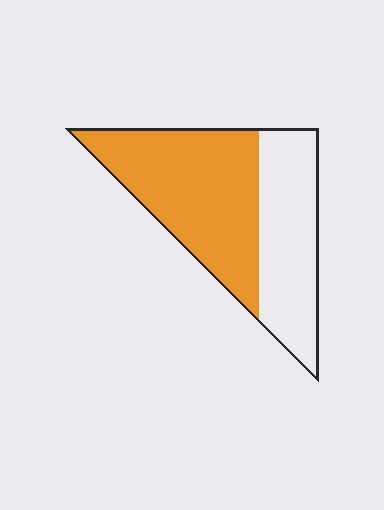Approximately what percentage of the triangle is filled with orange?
Approximately 60%.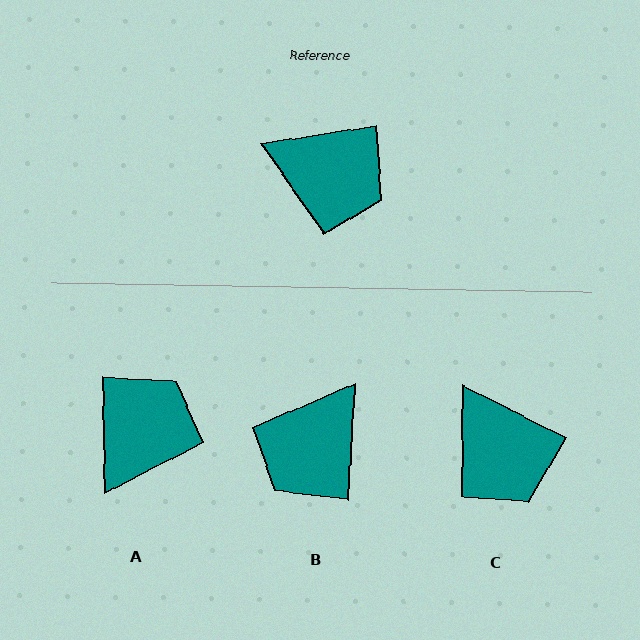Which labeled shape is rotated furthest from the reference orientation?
B, about 102 degrees away.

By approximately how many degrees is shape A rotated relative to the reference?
Approximately 83 degrees counter-clockwise.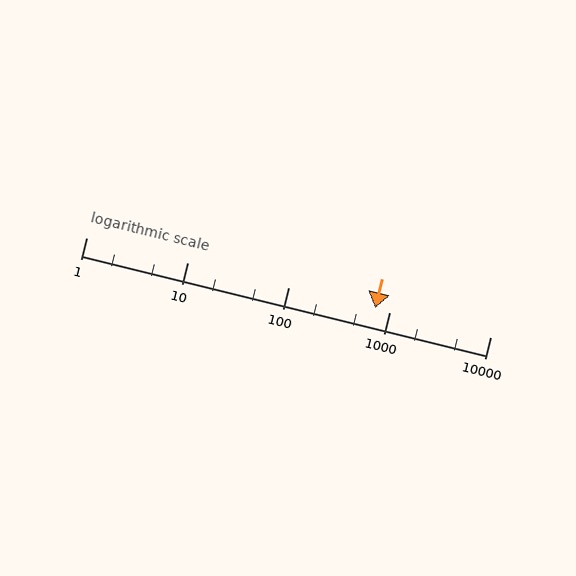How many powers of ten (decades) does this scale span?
The scale spans 4 decades, from 1 to 10000.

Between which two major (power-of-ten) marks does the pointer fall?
The pointer is between 100 and 1000.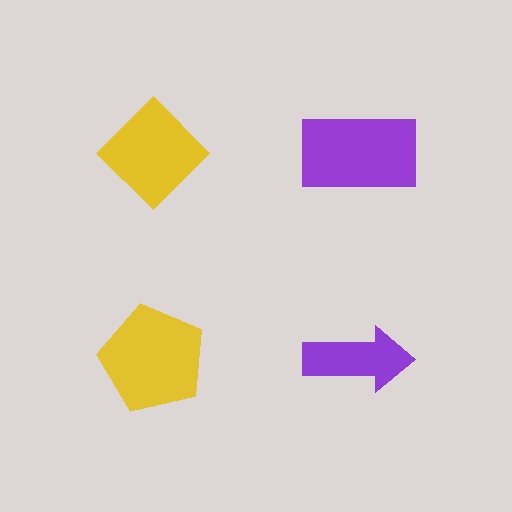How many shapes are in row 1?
2 shapes.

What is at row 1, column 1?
A yellow diamond.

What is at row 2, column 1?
A yellow pentagon.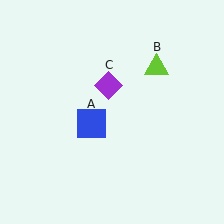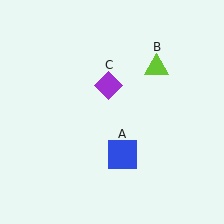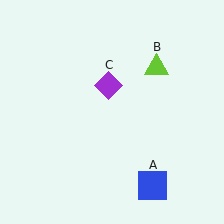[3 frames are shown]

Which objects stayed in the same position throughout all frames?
Lime triangle (object B) and purple diamond (object C) remained stationary.